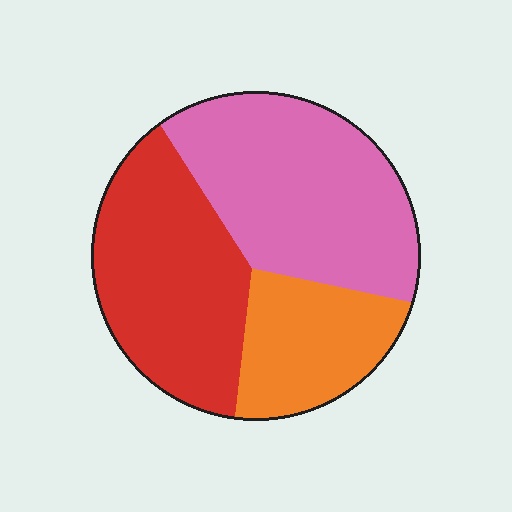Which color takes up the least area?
Orange, at roughly 20%.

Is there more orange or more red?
Red.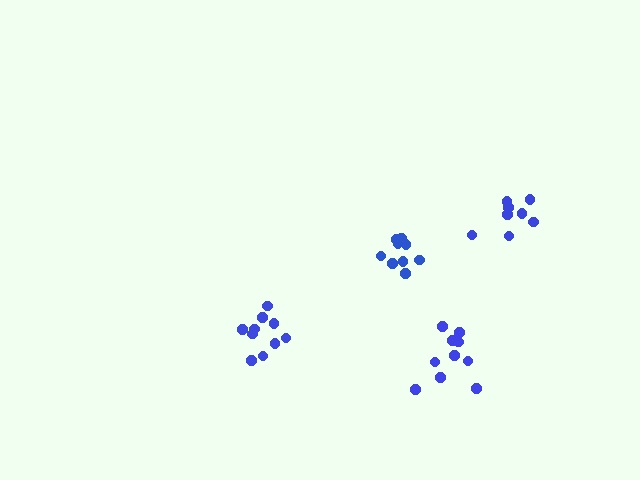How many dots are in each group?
Group 1: 10 dots, Group 2: 8 dots, Group 3: 9 dots, Group 4: 11 dots (38 total).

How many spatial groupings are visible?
There are 4 spatial groupings.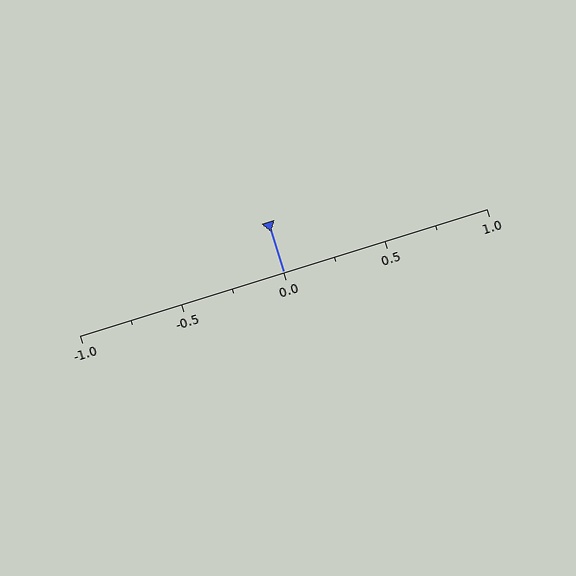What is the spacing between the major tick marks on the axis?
The major ticks are spaced 0.5 apart.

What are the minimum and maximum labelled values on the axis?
The axis runs from -1.0 to 1.0.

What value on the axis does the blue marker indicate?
The marker indicates approximately 0.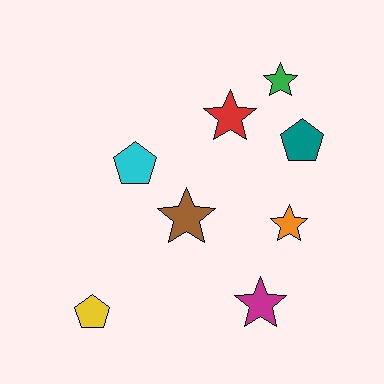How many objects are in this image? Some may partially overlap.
There are 8 objects.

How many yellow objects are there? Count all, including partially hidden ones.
There is 1 yellow object.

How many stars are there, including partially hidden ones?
There are 5 stars.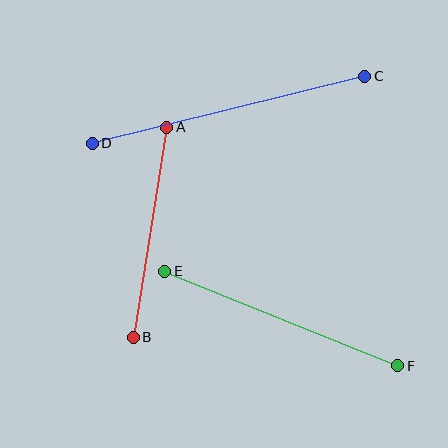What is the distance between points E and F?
The distance is approximately 251 pixels.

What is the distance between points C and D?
The distance is approximately 281 pixels.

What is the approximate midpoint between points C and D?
The midpoint is at approximately (229, 110) pixels.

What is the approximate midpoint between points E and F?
The midpoint is at approximately (281, 319) pixels.